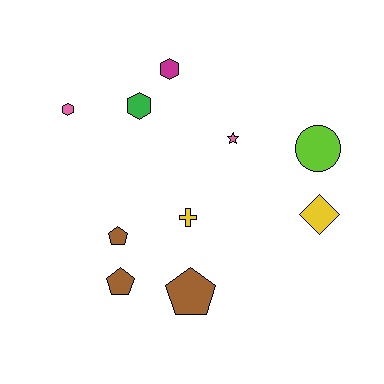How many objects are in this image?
There are 10 objects.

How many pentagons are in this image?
There are 3 pentagons.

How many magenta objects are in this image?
There is 1 magenta object.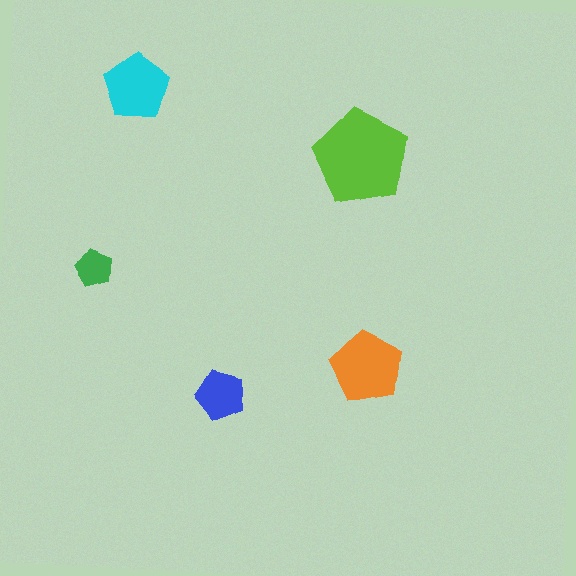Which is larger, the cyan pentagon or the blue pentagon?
The cyan one.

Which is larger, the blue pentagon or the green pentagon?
The blue one.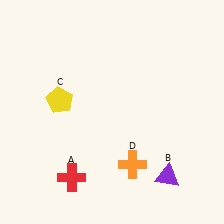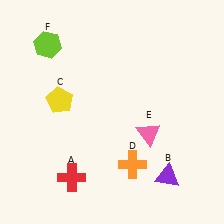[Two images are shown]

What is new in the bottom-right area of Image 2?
A pink triangle (E) was added in the bottom-right area of Image 2.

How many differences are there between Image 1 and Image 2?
There are 2 differences between the two images.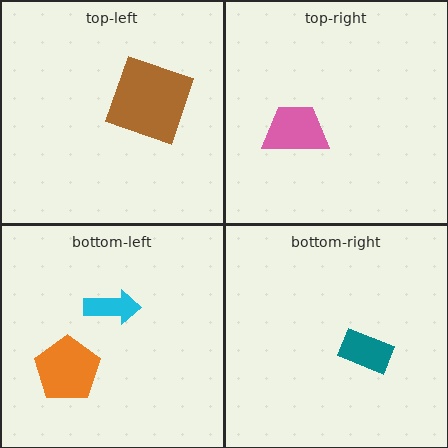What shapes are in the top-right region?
The pink trapezoid.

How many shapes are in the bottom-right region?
1.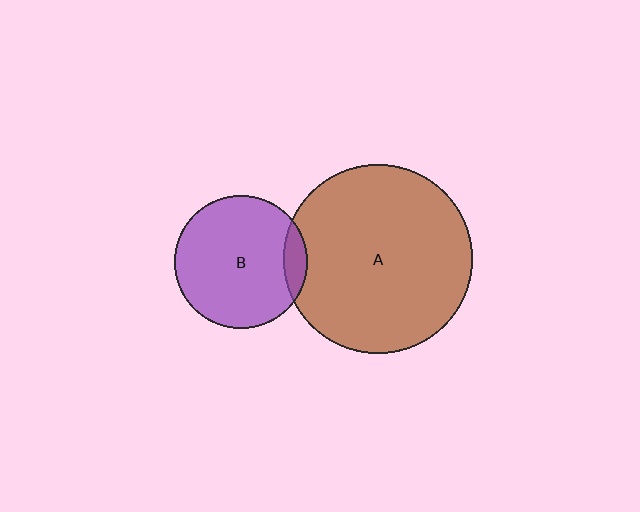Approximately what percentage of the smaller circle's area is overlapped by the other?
Approximately 10%.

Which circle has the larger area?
Circle A (brown).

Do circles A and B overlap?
Yes.